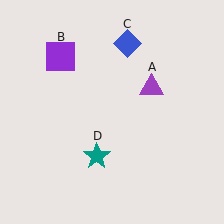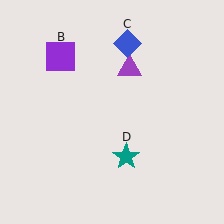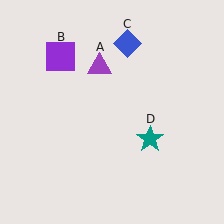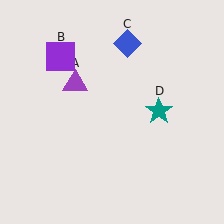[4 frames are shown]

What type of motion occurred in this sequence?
The purple triangle (object A), teal star (object D) rotated counterclockwise around the center of the scene.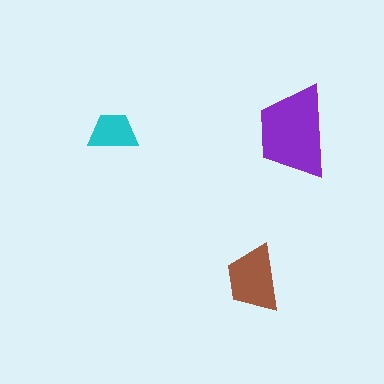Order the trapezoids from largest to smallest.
the purple one, the brown one, the cyan one.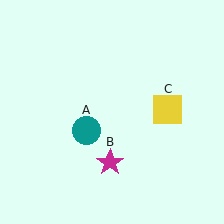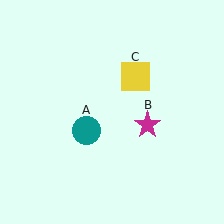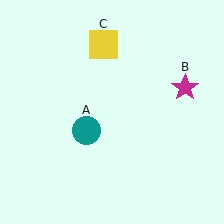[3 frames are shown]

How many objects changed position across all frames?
2 objects changed position: magenta star (object B), yellow square (object C).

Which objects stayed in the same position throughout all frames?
Teal circle (object A) remained stationary.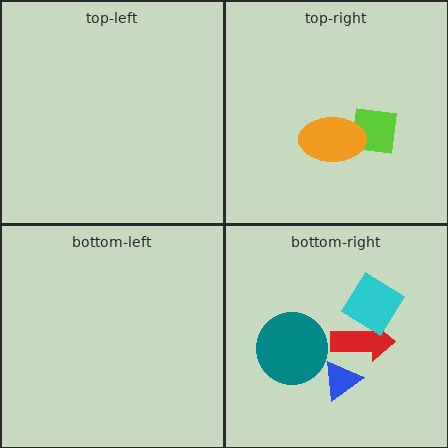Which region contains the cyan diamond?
The bottom-right region.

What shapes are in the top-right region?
The lime square, the orange ellipse.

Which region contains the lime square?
The top-right region.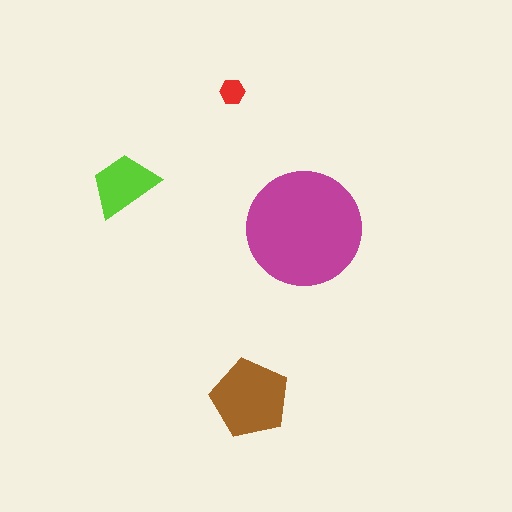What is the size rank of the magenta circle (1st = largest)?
1st.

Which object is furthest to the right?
The magenta circle is rightmost.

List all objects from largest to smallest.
The magenta circle, the brown pentagon, the lime trapezoid, the red hexagon.